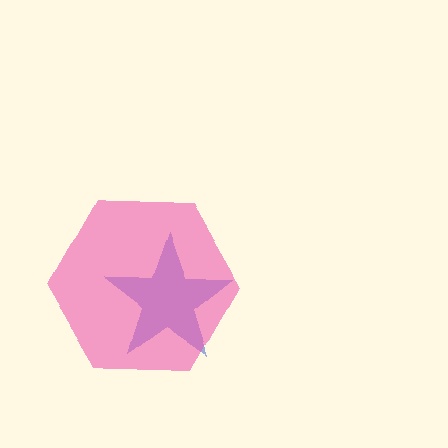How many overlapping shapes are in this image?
There are 2 overlapping shapes in the image.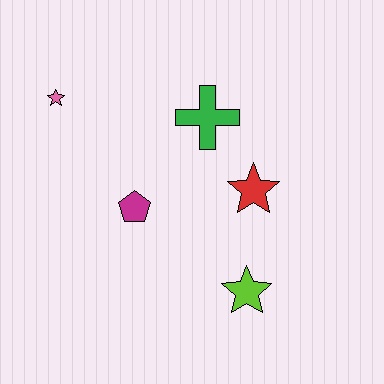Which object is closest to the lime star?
The red star is closest to the lime star.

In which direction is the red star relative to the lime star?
The red star is above the lime star.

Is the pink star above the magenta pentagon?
Yes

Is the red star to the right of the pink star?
Yes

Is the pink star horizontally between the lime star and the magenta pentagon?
No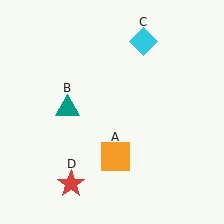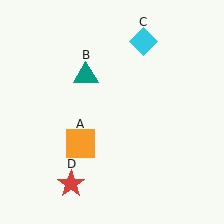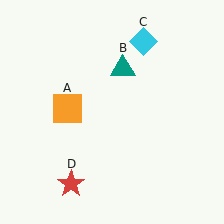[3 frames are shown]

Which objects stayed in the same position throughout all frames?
Cyan diamond (object C) and red star (object D) remained stationary.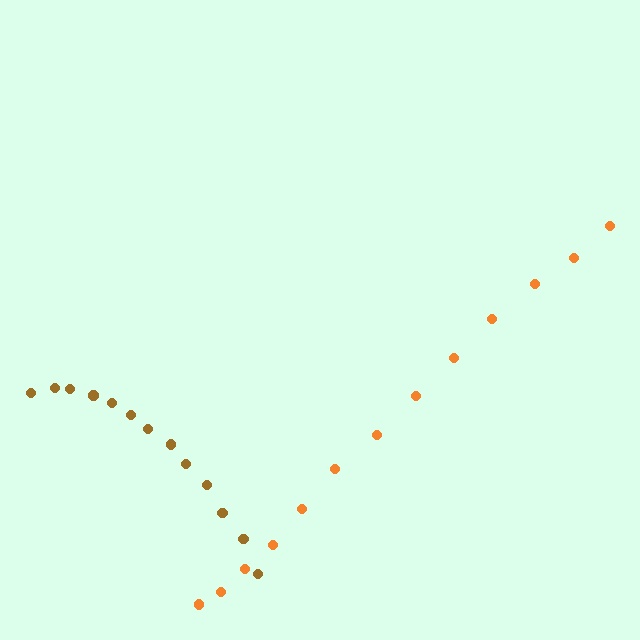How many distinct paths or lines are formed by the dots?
There are 2 distinct paths.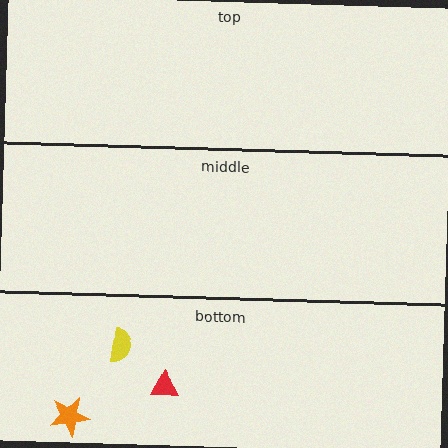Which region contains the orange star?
The bottom region.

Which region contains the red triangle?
The bottom region.